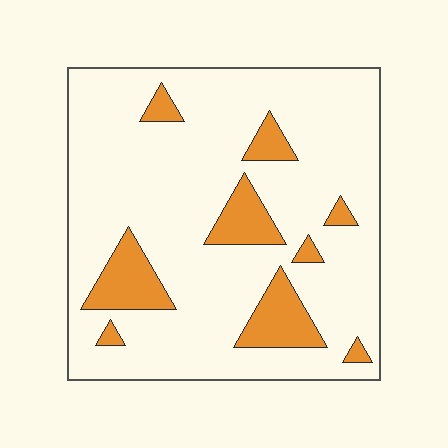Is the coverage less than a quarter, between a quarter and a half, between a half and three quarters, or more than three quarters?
Less than a quarter.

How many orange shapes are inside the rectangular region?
9.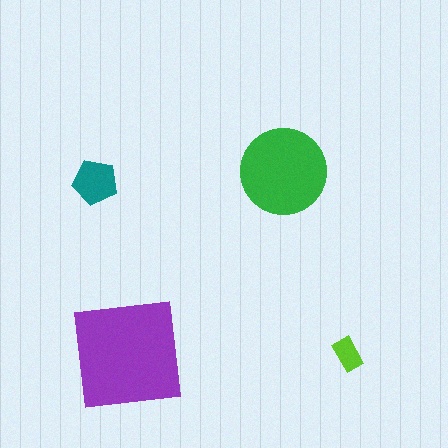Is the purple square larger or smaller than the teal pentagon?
Larger.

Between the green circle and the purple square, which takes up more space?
The purple square.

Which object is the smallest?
The lime rectangle.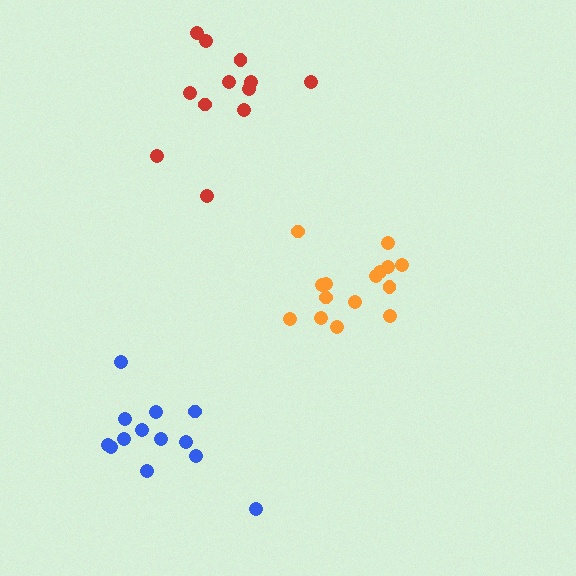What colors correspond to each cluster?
The clusters are colored: red, orange, blue.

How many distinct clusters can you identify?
There are 3 distinct clusters.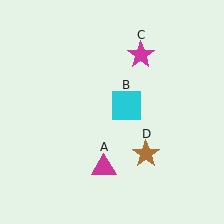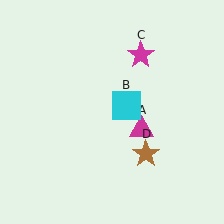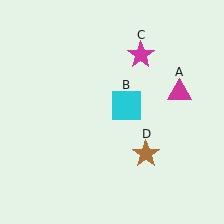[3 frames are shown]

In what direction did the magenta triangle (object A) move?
The magenta triangle (object A) moved up and to the right.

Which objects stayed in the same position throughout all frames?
Cyan square (object B) and magenta star (object C) and brown star (object D) remained stationary.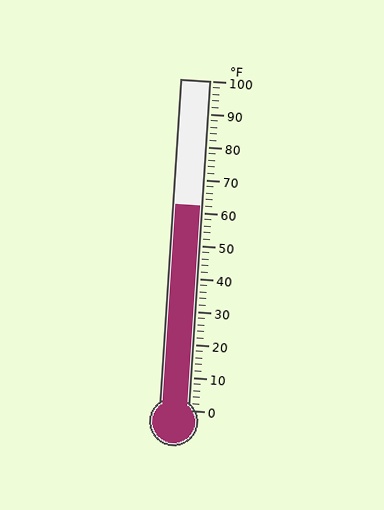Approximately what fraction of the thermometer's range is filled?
The thermometer is filled to approximately 60% of its range.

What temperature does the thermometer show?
The thermometer shows approximately 62°F.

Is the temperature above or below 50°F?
The temperature is above 50°F.